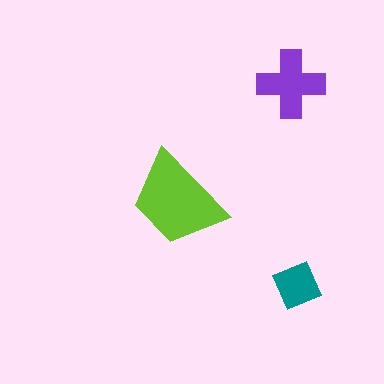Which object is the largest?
The lime trapezoid.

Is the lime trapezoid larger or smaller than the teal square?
Larger.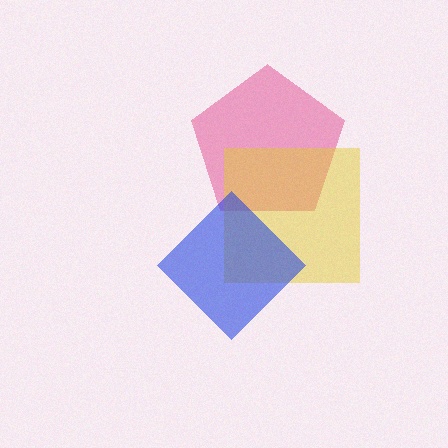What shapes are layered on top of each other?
The layered shapes are: a pink pentagon, a yellow square, a blue diamond.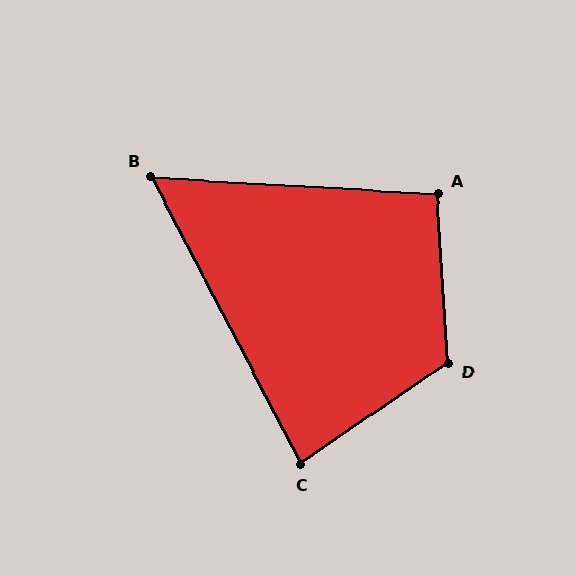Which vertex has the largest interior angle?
D, at approximately 121 degrees.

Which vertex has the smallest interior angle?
B, at approximately 59 degrees.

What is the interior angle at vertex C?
Approximately 83 degrees (acute).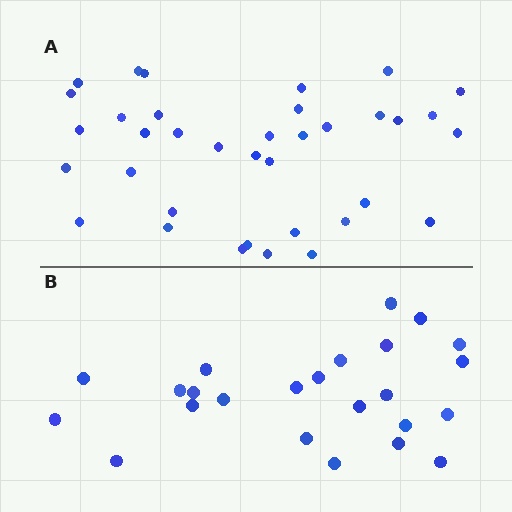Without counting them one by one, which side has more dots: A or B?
Region A (the top region) has more dots.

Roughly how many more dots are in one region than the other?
Region A has roughly 12 or so more dots than region B.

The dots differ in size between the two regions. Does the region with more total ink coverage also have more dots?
No. Region B has more total ink coverage because its dots are larger, but region A actually contains more individual dots. Total area can be misleading — the number of items is what matters here.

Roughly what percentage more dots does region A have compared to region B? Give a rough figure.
About 50% more.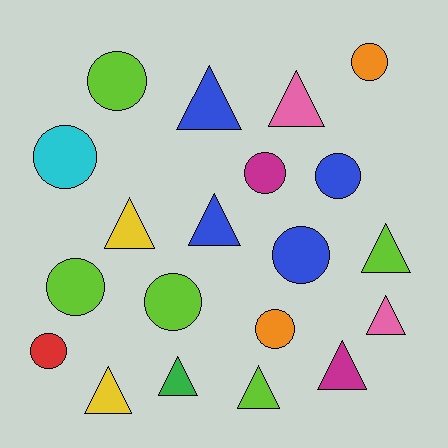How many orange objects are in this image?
There are 2 orange objects.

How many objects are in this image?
There are 20 objects.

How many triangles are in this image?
There are 10 triangles.